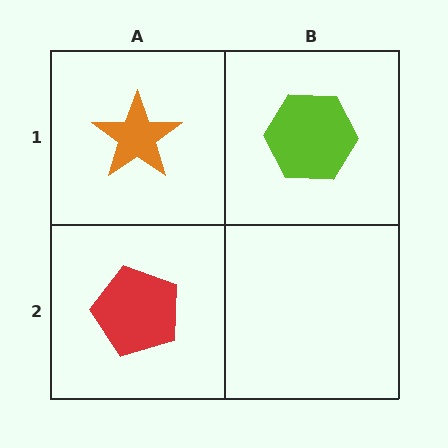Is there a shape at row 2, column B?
No, that cell is empty.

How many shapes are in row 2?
1 shape.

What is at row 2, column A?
A red pentagon.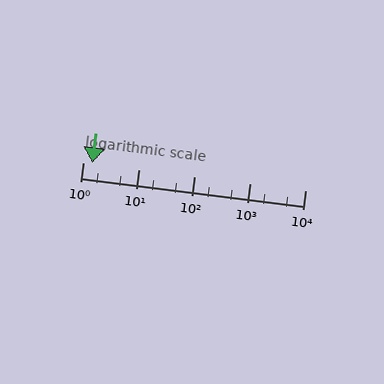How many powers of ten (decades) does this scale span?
The scale spans 4 decades, from 1 to 10000.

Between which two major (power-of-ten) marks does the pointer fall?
The pointer is between 1 and 10.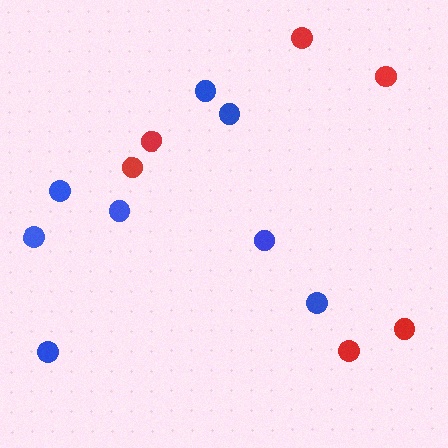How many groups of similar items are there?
There are 2 groups: one group of red circles (6) and one group of blue circles (8).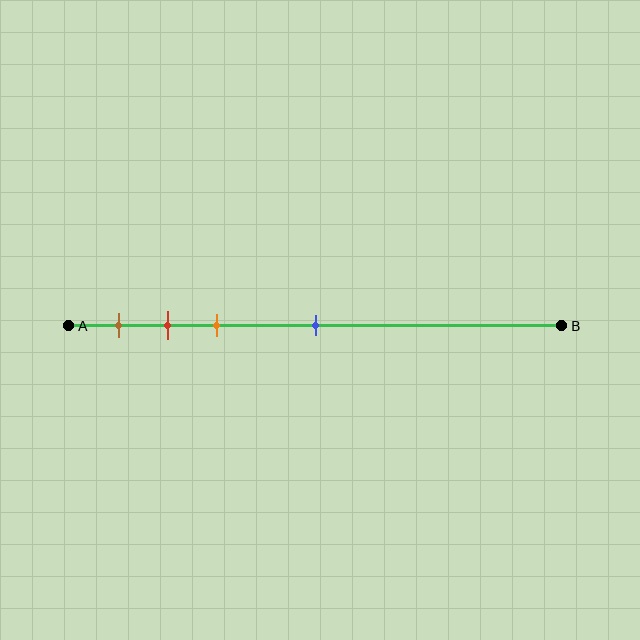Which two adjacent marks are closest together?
The red and orange marks are the closest adjacent pair.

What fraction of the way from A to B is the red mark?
The red mark is approximately 20% (0.2) of the way from A to B.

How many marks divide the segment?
There are 4 marks dividing the segment.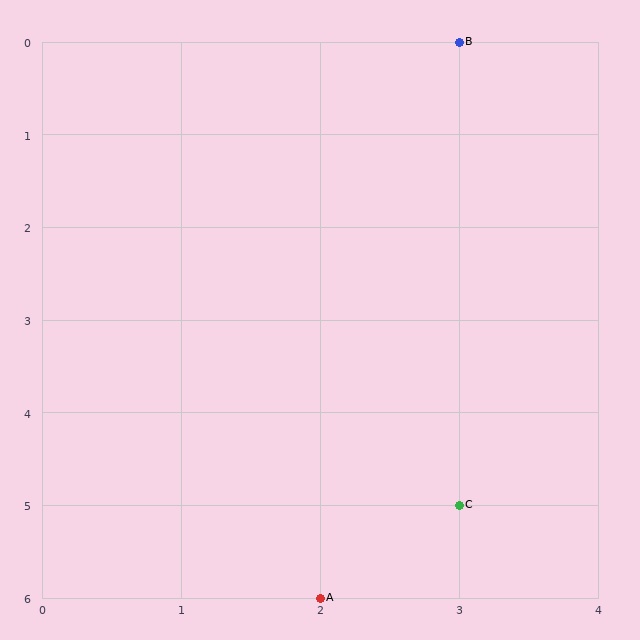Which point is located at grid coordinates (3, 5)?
Point C is at (3, 5).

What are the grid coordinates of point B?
Point B is at grid coordinates (3, 0).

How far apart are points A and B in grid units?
Points A and B are 1 column and 6 rows apart (about 6.1 grid units diagonally).